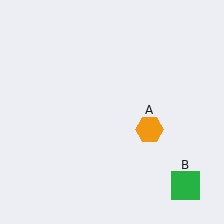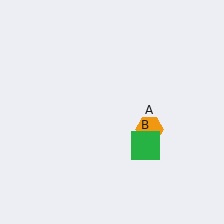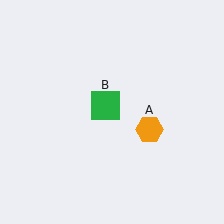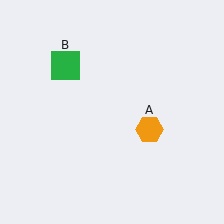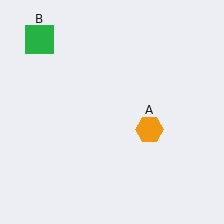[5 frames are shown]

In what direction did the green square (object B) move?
The green square (object B) moved up and to the left.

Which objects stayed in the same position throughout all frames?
Orange hexagon (object A) remained stationary.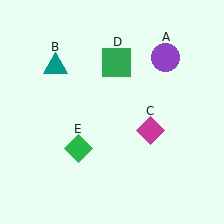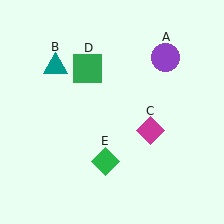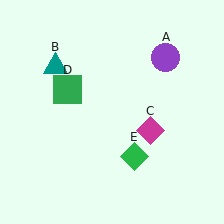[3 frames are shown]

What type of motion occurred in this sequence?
The green square (object D), green diamond (object E) rotated counterclockwise around the center of the scene.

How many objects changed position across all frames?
2 objects changed position: green square (object D), green diamond (object E).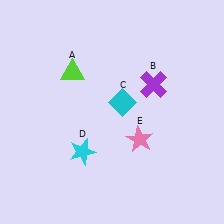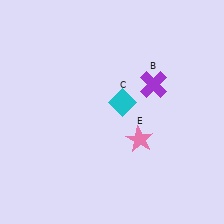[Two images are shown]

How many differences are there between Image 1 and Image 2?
There are 2 differences between the two images.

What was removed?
The lime triangle (A), the cyan star (D) were removed in Image 2.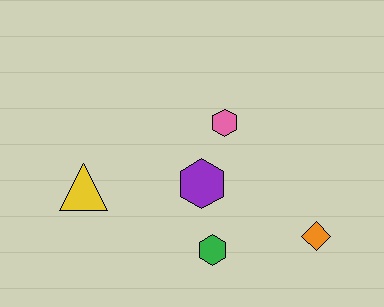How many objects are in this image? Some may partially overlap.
There are 5 objects.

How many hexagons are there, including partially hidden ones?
There are 3 hexagons.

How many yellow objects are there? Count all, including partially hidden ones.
There is 1 yellow object.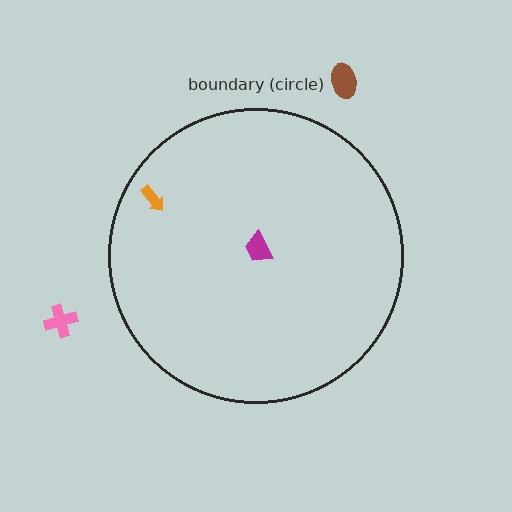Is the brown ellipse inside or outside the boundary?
Outside.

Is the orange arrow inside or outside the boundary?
Inside.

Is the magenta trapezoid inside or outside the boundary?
Inside.